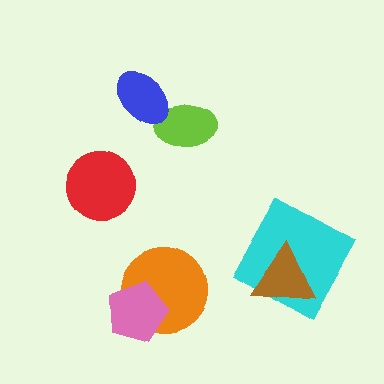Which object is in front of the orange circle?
The pink pentagon is in front of the orange circle.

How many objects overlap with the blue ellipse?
1 object overlaps with the blue ellipse.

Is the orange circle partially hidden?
Yes, it is partially covered by another shape.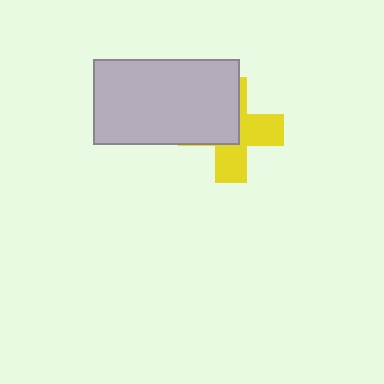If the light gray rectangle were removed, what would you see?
You would see the complete yellow cross.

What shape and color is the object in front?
The object in front is a light gray rectangle.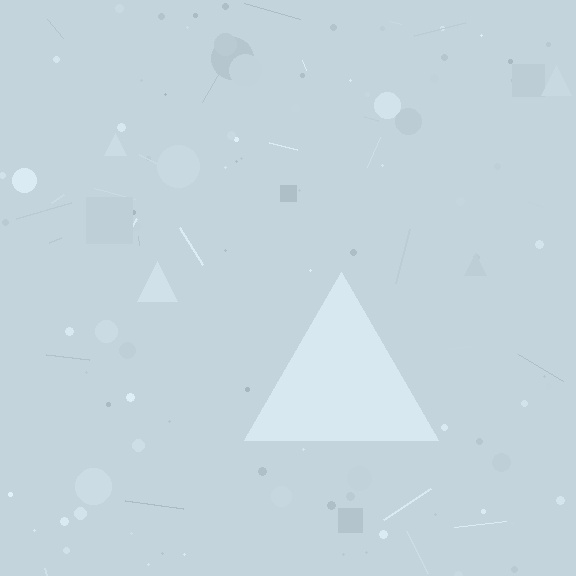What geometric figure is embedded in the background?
A triangle is embedded in the background.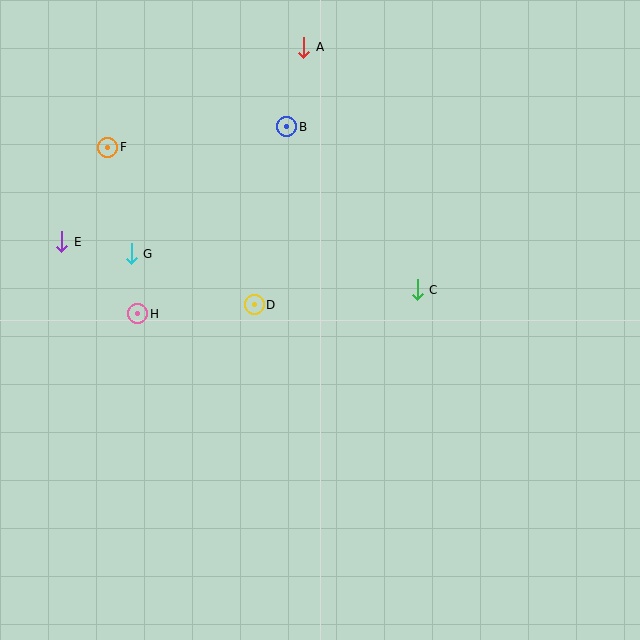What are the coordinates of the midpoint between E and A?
The midpoint between E and A is at (183, 145).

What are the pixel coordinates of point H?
Point H is at (138, 314).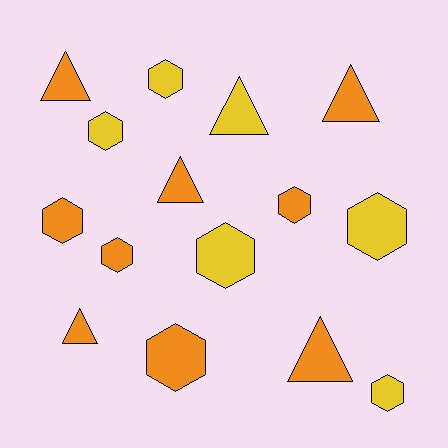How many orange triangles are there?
There are 5 orange triangles.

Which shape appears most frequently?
Hexagon, with 9 objects.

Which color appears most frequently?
Orange, with 9 objects.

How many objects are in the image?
There are 15 objects.